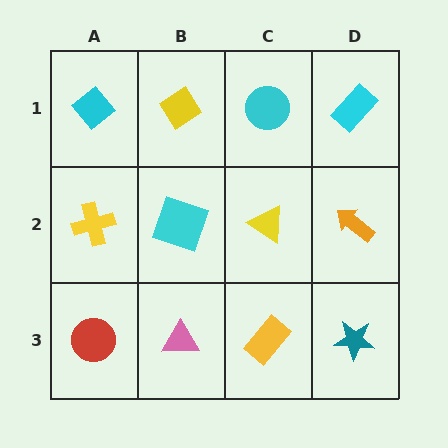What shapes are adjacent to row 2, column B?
A yellow diamond (row 1, column B), a pink triangle (row 3, column B), a yellow cross (row 2, column A), a yellow triangle (row 2, column C).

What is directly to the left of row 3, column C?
A pink triangle.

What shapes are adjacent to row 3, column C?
A yellow triangle (row 2, column C), a pink triangle (row 3, column B), a teal star (row 3, column D).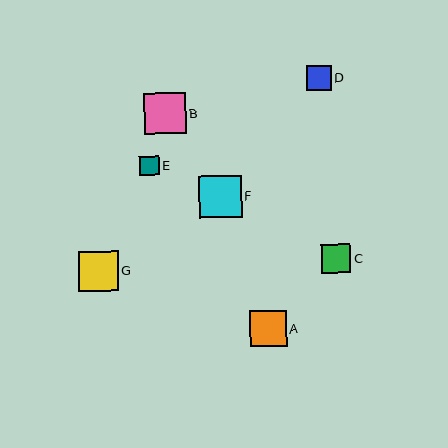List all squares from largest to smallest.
From largest to smallest: F, B, G, A, C, D, E.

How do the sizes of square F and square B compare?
Square F and square B are approximately the same size.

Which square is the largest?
Square F is the largest with a size of approximately 42 pixels.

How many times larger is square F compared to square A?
Square F is approximately 1.2 times the size of square A.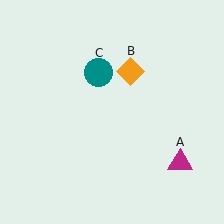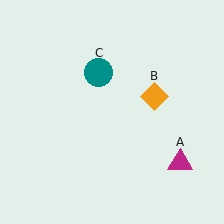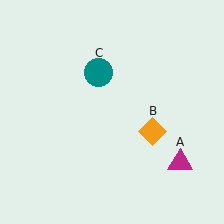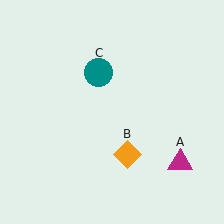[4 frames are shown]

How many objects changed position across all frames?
1 object changed position: orange diamond (object B).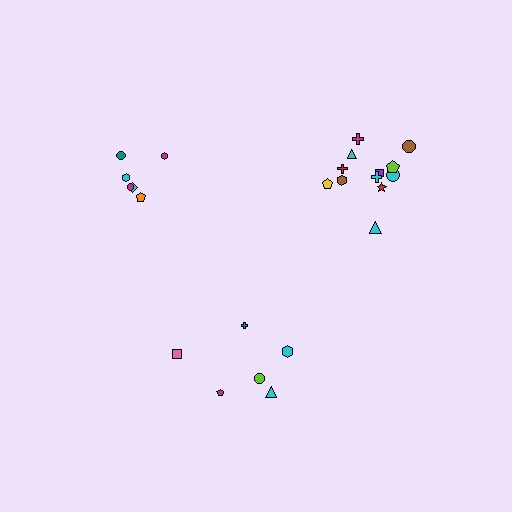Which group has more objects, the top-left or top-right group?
The top-right group.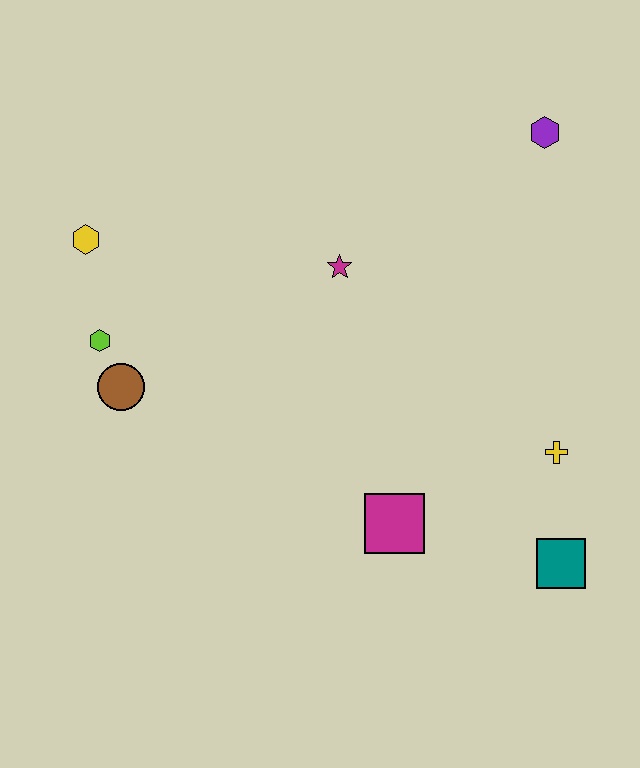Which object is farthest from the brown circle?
The purple hexagon is farthest from the brown circle.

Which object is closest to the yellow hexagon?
The lime hexagon is closest to the yellow hexagon.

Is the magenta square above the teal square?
Yes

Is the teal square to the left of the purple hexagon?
No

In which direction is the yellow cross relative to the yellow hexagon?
The yellow cross is to the right of the yellow hexagon.